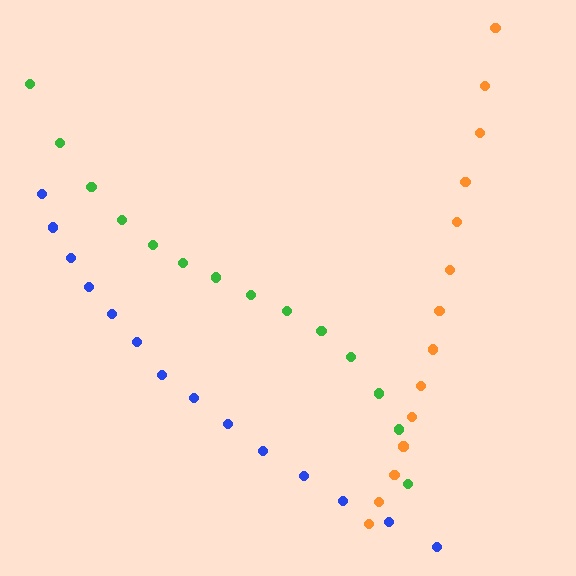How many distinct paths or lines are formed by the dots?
There are 3 distinct paths.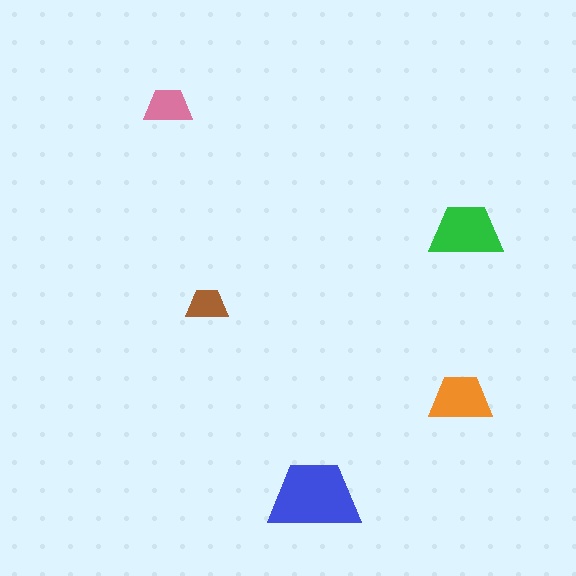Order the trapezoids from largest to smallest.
the blue one, the green one, the orange one, the pink one, the brown one.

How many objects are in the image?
There are 5 objects in the image.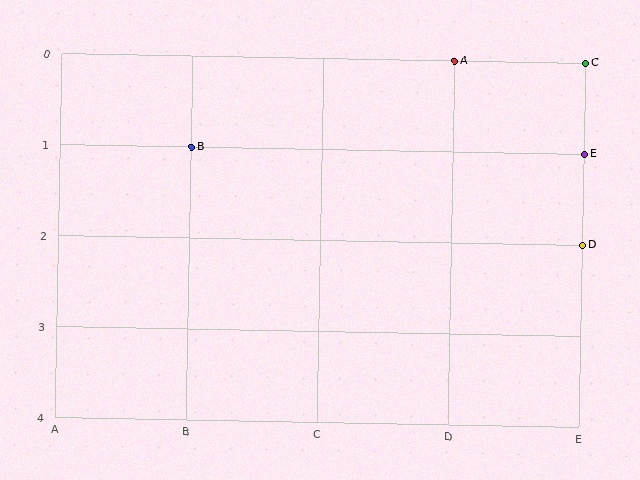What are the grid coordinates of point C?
Point C is at grid coordinates (E, 0).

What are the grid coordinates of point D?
Point D is at grid coordinates (E, 2).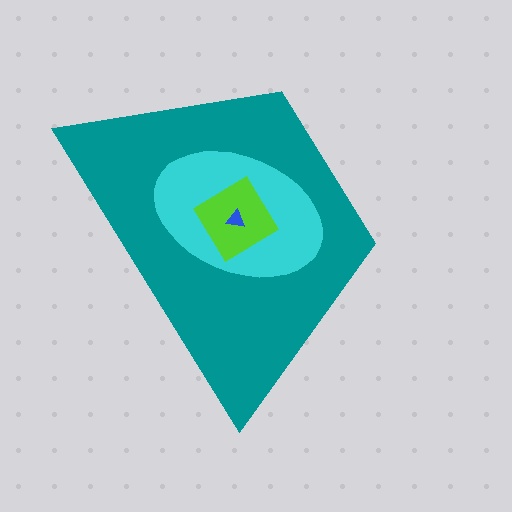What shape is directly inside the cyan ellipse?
The lime diamond.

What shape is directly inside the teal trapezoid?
The cyan ellipse.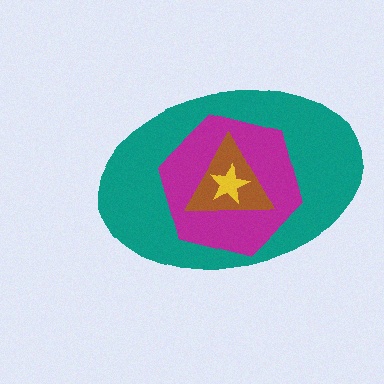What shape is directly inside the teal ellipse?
The magenta hexagon.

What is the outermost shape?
The teal ellipse.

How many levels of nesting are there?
4.